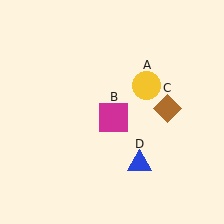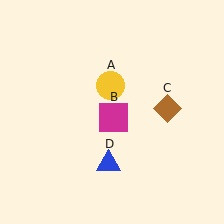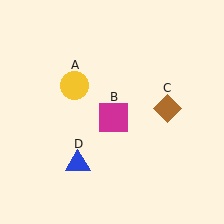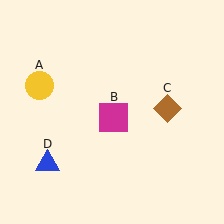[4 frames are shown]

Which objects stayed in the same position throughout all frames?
Magenta square (object B) and brown diamond (object C) remained stationary.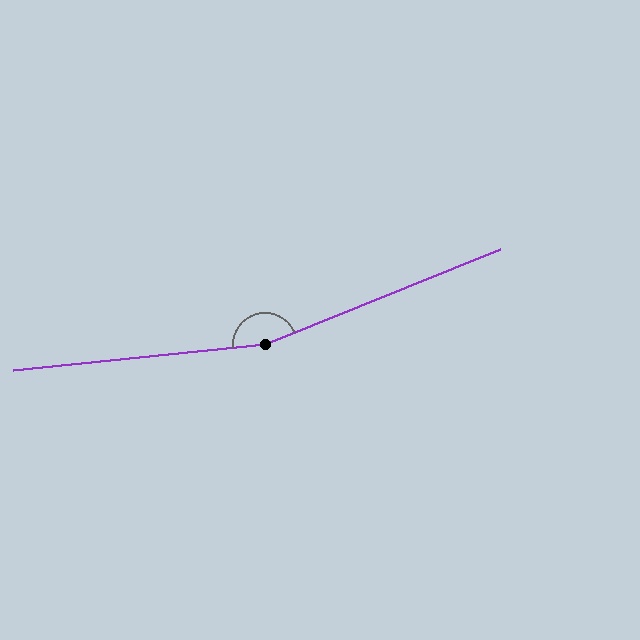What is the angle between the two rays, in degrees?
Approximately 164 degrees.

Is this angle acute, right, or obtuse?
It is obtuse.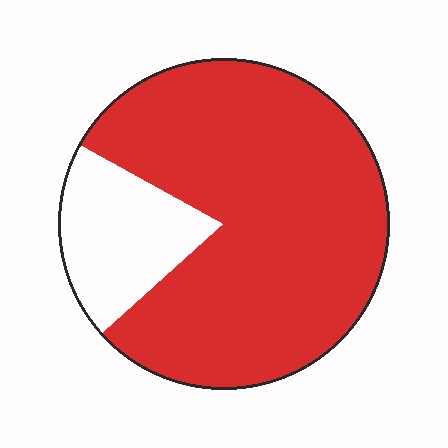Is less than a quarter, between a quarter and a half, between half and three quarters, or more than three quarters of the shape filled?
More than three quarters.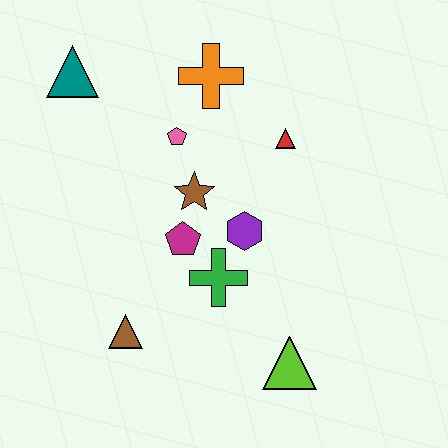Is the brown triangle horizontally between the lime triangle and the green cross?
No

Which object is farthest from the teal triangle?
The lime triangle is farthest from the teal triangle.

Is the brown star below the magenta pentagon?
No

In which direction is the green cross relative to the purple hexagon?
The green cross is below the purple hexagon.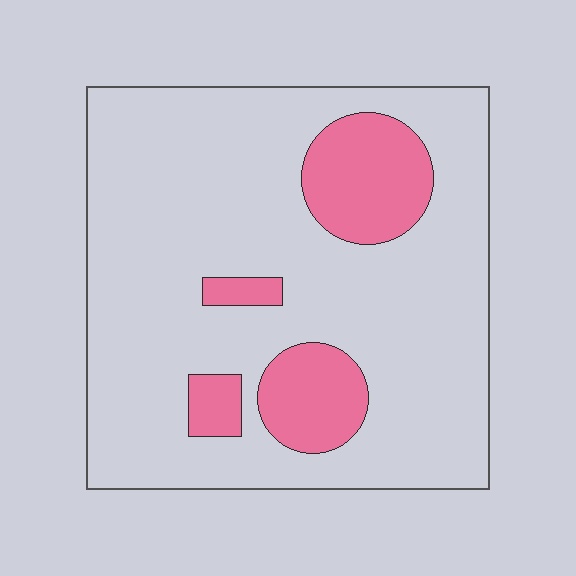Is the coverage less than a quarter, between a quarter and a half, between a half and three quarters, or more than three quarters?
Less than a quarter.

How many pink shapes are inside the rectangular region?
4.